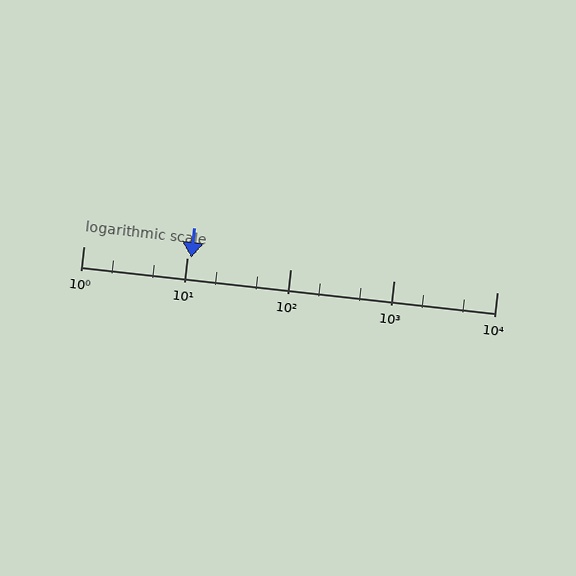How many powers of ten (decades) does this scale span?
The scale spans 4 decades, from 1 to 10000.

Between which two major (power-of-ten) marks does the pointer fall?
The pointer is between 10 and 100.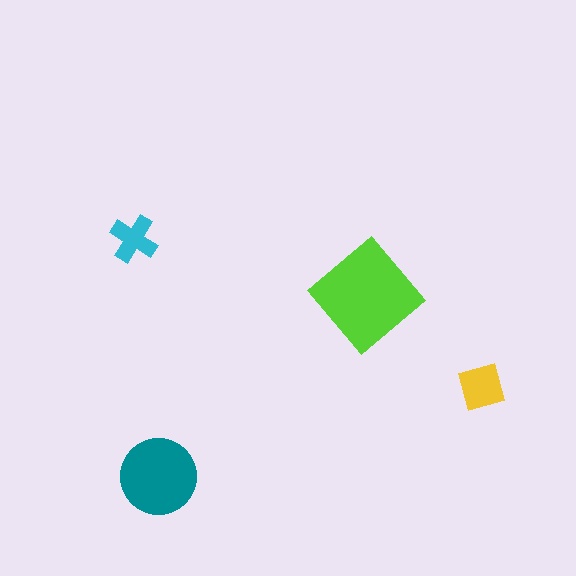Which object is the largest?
The lime diamond.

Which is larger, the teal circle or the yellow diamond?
The teal circle.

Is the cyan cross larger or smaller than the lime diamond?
Smaller.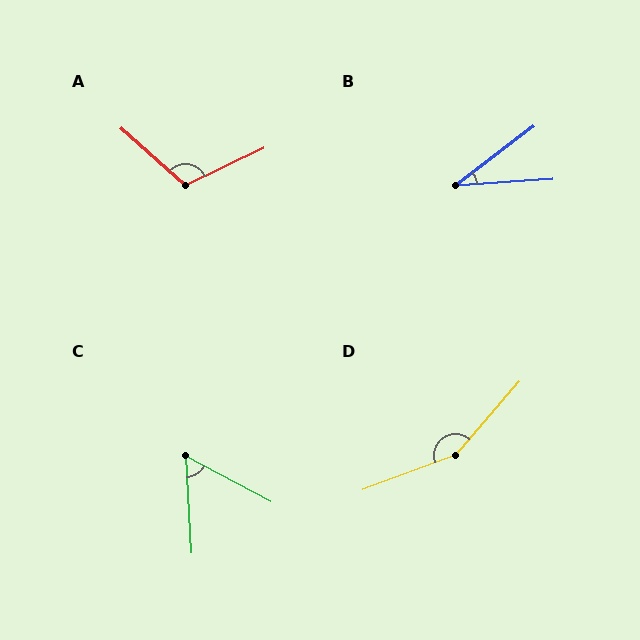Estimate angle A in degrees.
Approximately 113 degrees.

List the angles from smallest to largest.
B (33°), C (59°), A (113°), D (151°).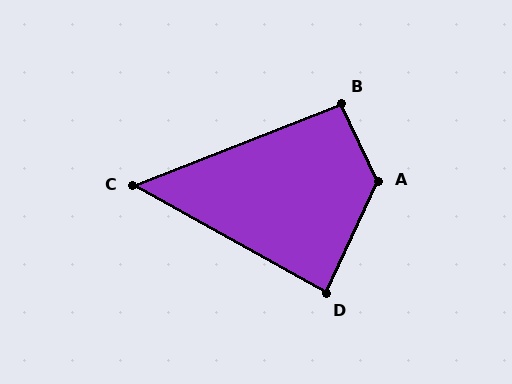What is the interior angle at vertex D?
Approximately 86 degrees (approximately right).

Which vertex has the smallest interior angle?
C, at approximately 51 degrees.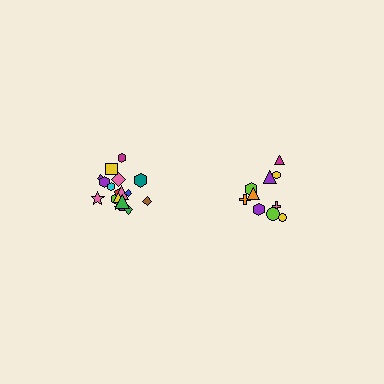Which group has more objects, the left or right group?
The left group.